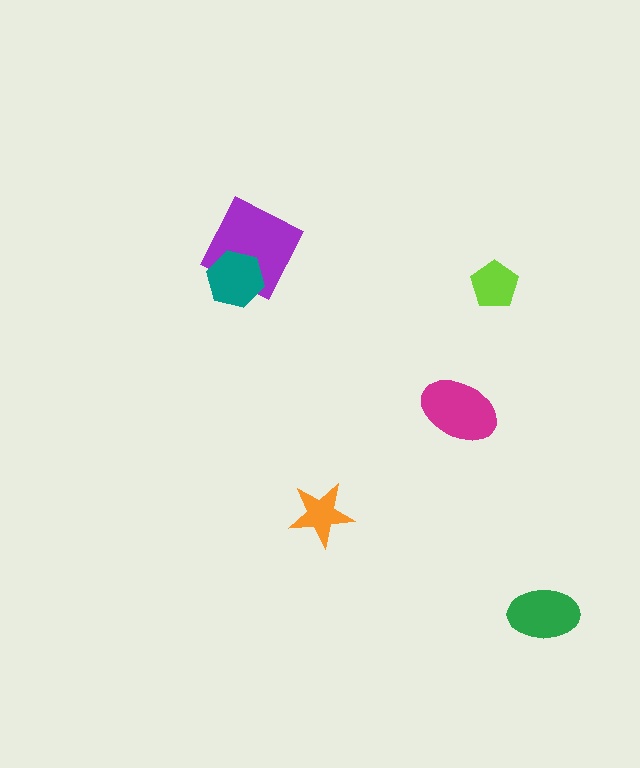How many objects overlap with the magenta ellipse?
0 objects overlap with the magenta ellipse.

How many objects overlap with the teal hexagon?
1 object overlaps with the teal hexagon.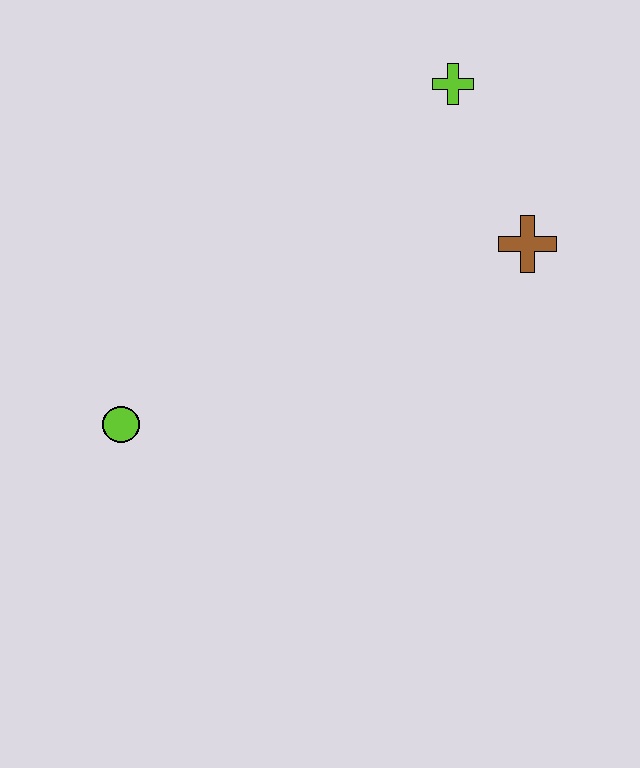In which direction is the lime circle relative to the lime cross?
The lime circle is below the lime cross.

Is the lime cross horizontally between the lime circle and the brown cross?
Yes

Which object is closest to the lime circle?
The brown cross is closest to the lime circle.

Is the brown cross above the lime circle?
Yes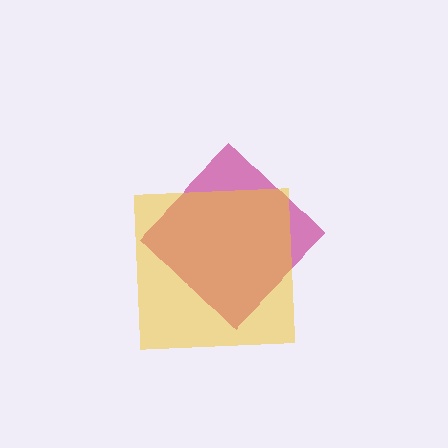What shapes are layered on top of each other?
The layered shapes are: a magenta diamond, a yellow square.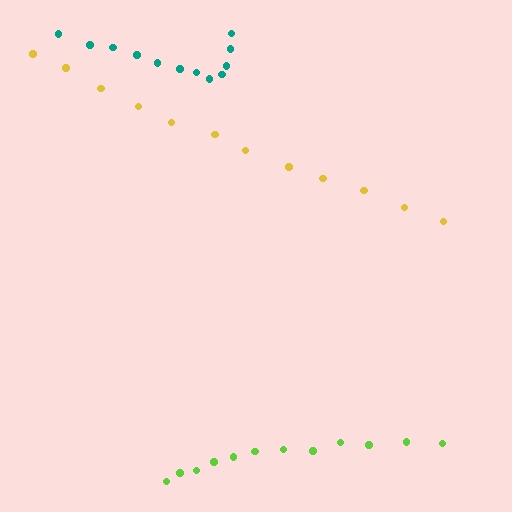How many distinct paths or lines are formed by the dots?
There are 3 distinct paths.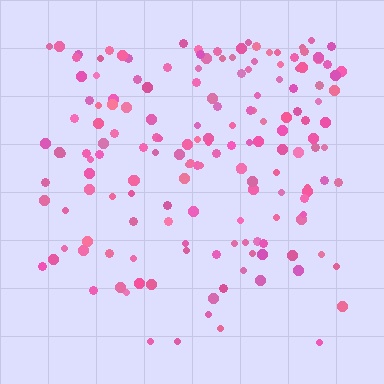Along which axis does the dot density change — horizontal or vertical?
Vertical.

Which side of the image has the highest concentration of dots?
The top.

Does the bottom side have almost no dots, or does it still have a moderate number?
Still a moderate number, just noticeably fewer than the top.